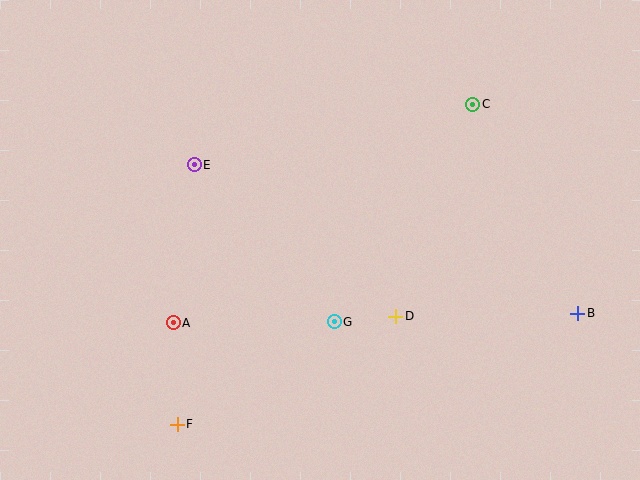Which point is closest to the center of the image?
Point G at (334, 322) is closest to the center.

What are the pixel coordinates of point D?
Point D is at (396, 316).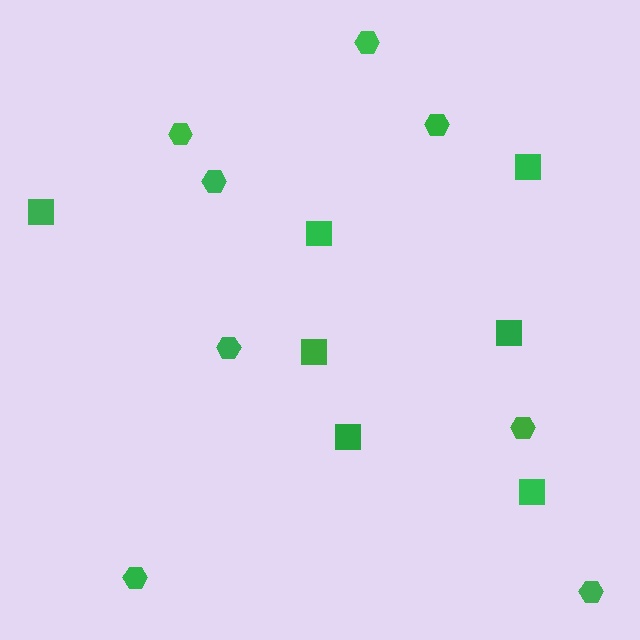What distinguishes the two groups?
There are 2 groups: one group of squares (7) and one group of hexagons (8).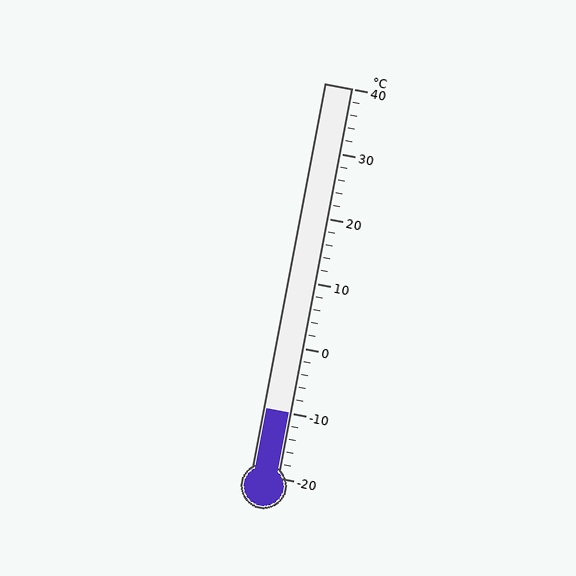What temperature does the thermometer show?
The thermometer shows approximately -10°C.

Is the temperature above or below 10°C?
The temperature is below 10°C.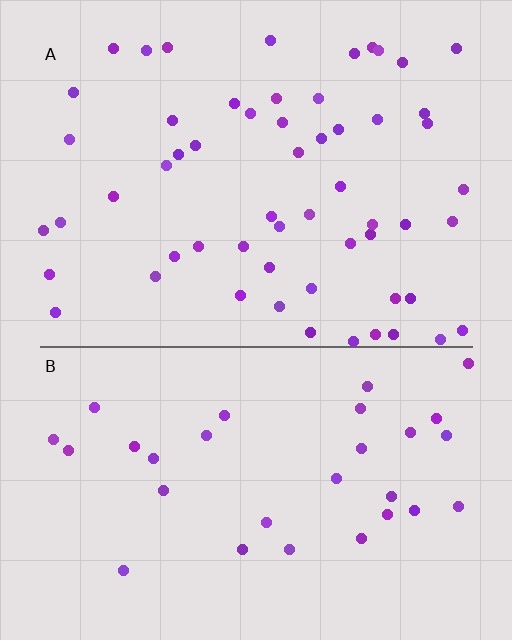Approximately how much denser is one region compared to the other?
Approximately 1.9× — region A over region B.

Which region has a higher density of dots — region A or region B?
A (the top).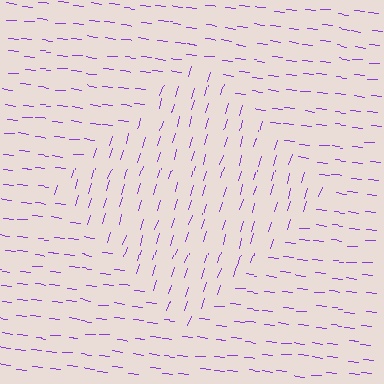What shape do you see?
I see a diamond.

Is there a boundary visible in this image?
Yes, there is a texture boundary formed by a change in line orientation.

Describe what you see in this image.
The image is filled with small purple line segments. A diamond region in the image has lines oriented differently from the surrounding lines, creating a visible texture boundary.